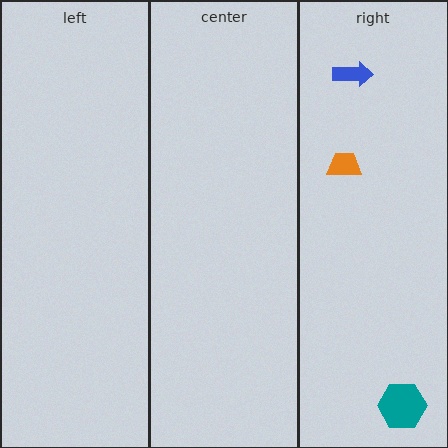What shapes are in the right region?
The orange trapezoid, the blue arrow, the teal hexagon.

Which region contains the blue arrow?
The right region.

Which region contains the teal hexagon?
The right region.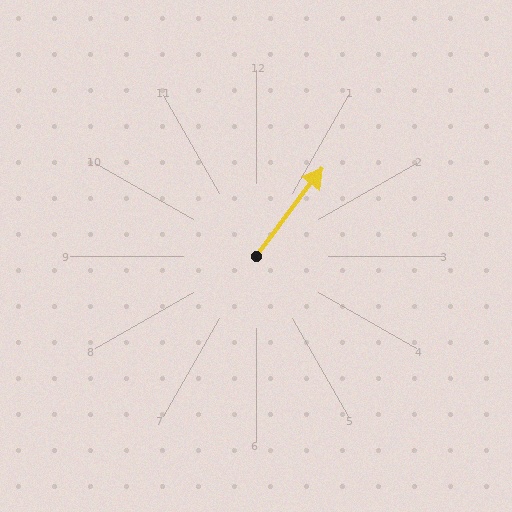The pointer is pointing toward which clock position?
Roughly 1 o'clock.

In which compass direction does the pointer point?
Northeast.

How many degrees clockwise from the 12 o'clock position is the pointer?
Approximately 37 degrees.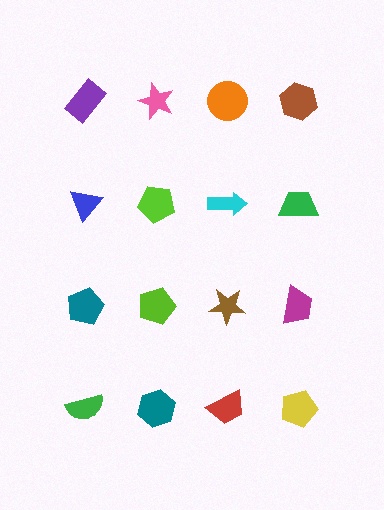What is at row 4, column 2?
A teal hexagon.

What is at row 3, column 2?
A lime pentagon.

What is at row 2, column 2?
A lime pentagon.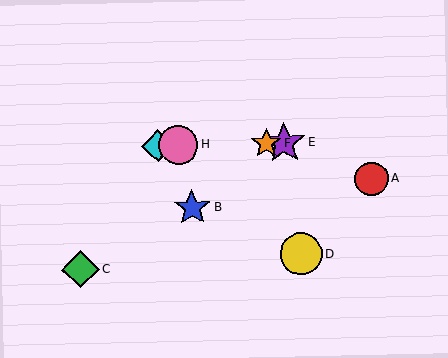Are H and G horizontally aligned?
Yes, both are at y≈145.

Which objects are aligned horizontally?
Objects E, F, G, H are aligned horizontally.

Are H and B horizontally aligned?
No, H is at y≈145 and B is at y≈208.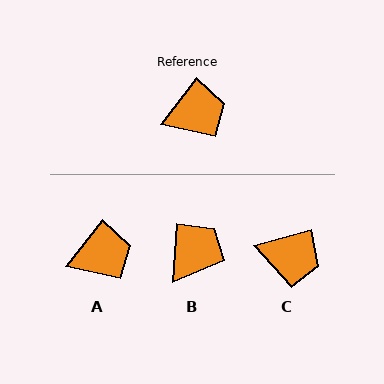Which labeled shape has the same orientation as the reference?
A.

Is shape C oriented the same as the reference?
No, it is off by about 37 degrees.